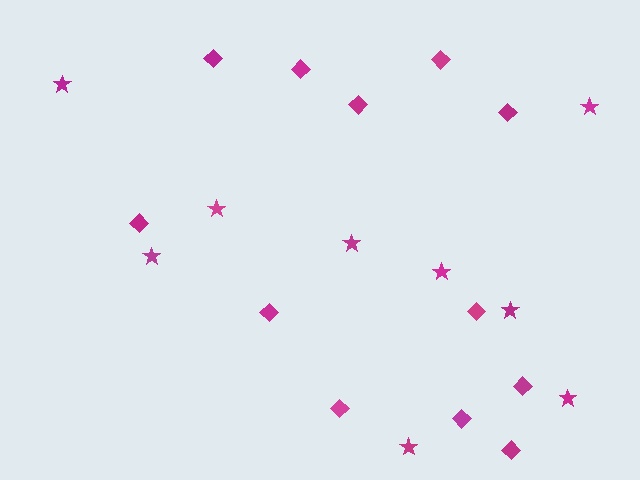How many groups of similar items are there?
There are 2 groups: one group of stars (9) and one group of diamonds (12).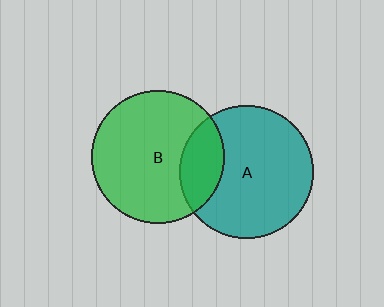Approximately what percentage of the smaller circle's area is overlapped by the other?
Approximately 20%.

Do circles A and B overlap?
Yes.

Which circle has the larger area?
Circle A (teal).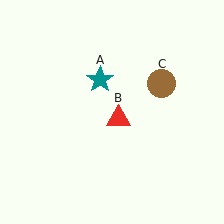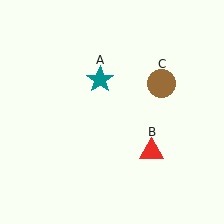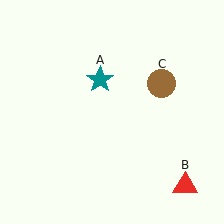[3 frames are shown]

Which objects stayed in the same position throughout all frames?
Teal star (object A) and brown circle (object C) remained stationary.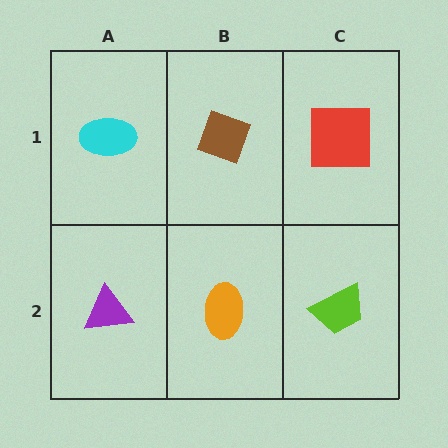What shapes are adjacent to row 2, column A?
A cyan ellipse (row 1, column A), an orange ellipse (row 2, column B).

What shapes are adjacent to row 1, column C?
A lime trapezoid (row 2, column C), a brown diamond (row 1, column B).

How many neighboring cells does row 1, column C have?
2.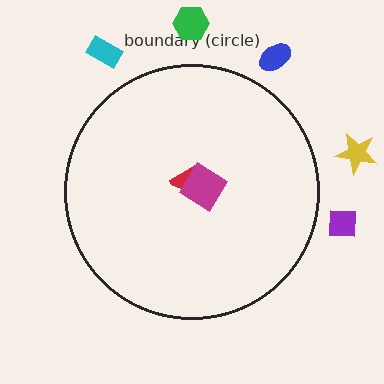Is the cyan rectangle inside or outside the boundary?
Outside.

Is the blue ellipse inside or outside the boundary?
Outside.